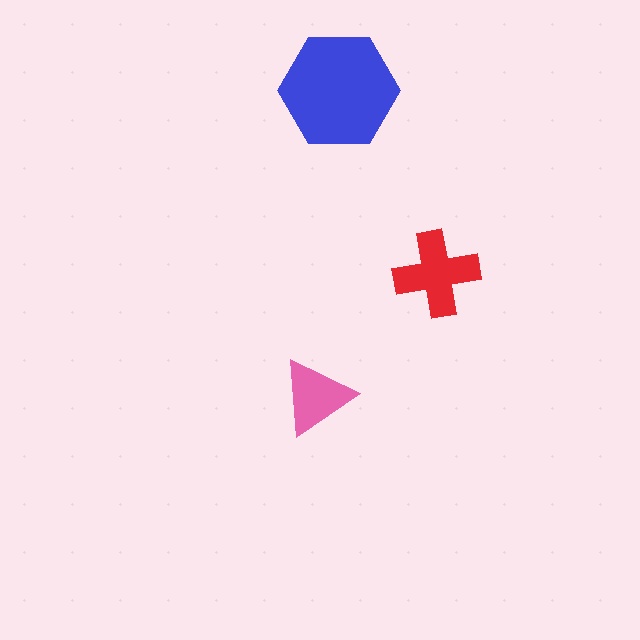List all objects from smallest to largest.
The pink triangle, the red cross, the blue hexagon.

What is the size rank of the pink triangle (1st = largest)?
3rd.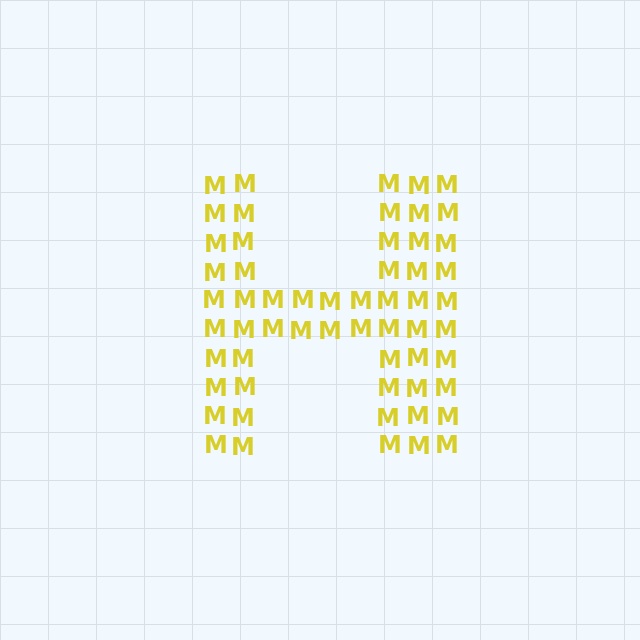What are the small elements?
The small elements are letter M's.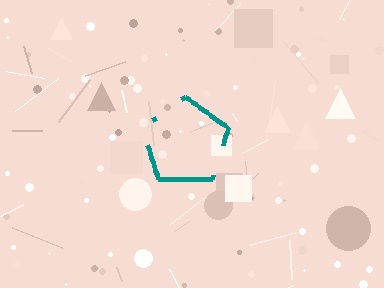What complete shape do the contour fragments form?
The contour fragments form a pentagon.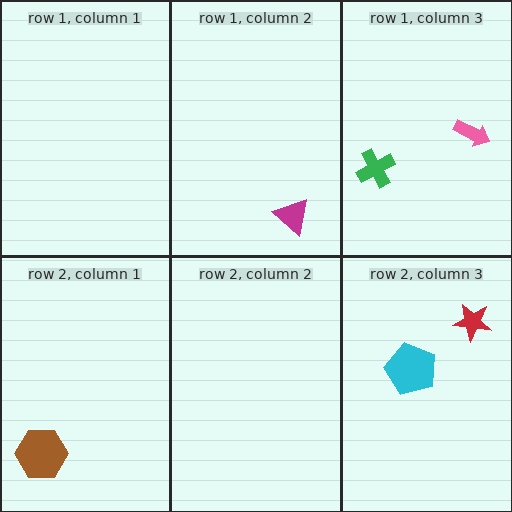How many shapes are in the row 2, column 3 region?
2.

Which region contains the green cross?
The row 1, column 3 region.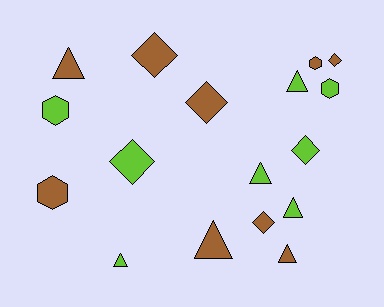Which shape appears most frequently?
Triangle, with 7 objects.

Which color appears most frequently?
Brown, with 9 objects.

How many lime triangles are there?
There are 4 lime triangles.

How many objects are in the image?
There are 17 objects.